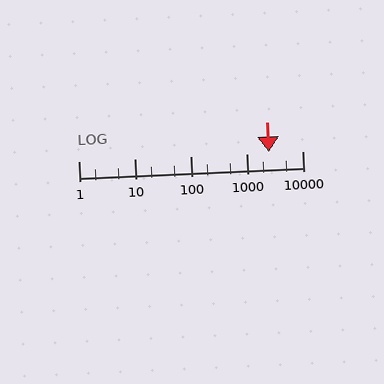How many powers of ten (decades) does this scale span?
The scale spans 4 decades, from 1 to 10000.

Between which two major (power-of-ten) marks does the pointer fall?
The pointer is between 1000 and 10000.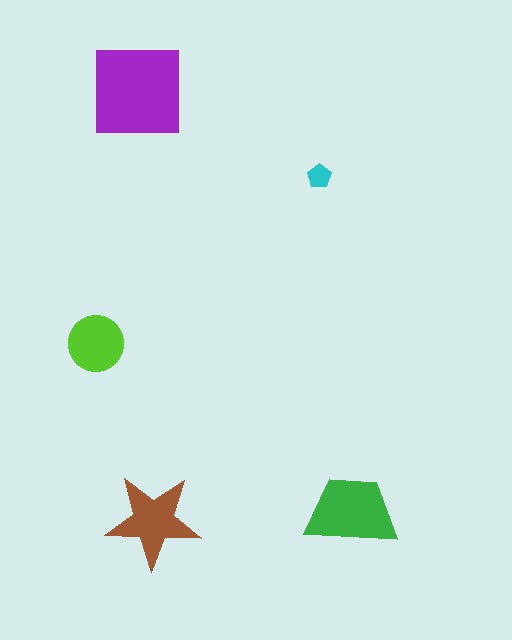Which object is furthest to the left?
The lime circle is leftmost.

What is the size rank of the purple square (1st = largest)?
1st.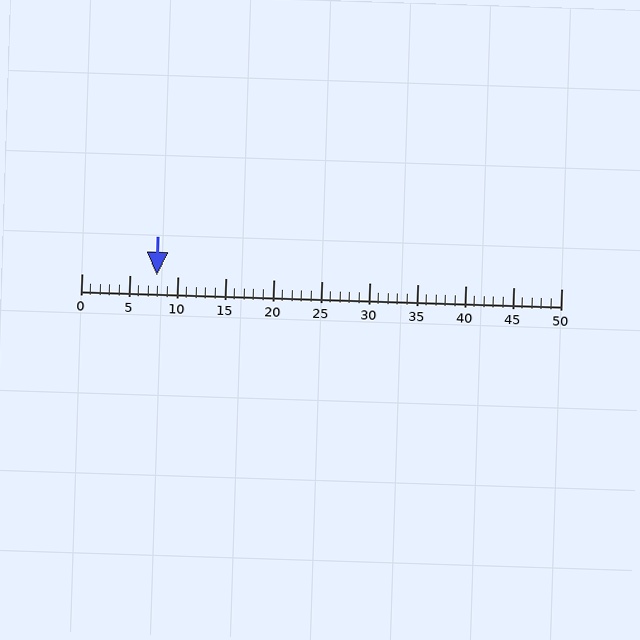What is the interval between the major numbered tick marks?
The major tick marks are spaced 5 units apart.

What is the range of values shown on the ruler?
The ruler shows values from 0 to 50.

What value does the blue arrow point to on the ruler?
The blue arrow points to approximately 8.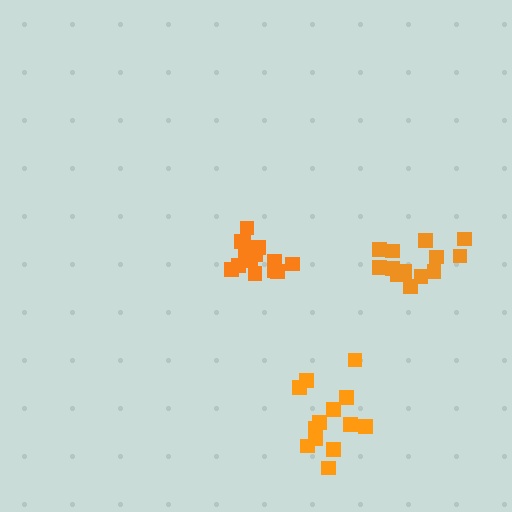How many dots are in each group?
Group 1: 15 dots, Group 2: 13 dots, Group 3: 13 dots (41 total).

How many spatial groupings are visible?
There are 3 spatial groupings.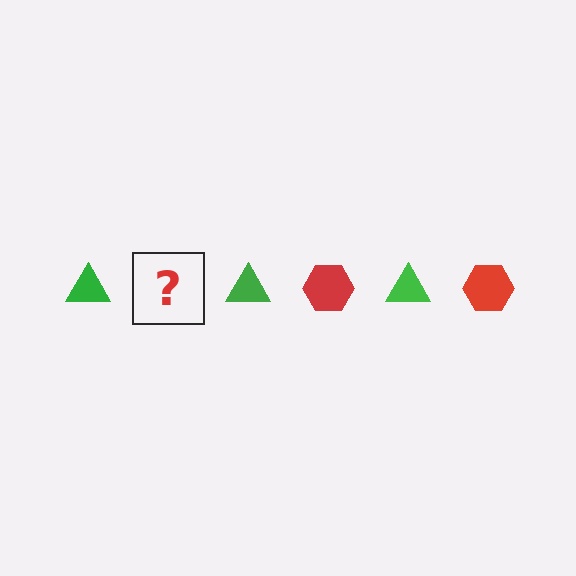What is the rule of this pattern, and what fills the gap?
The rule is that the pattern alternates between green triangle and red hexagon. The gap should be filled with a red hexagon.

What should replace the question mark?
The question mark should be replaced with a red hexagon.